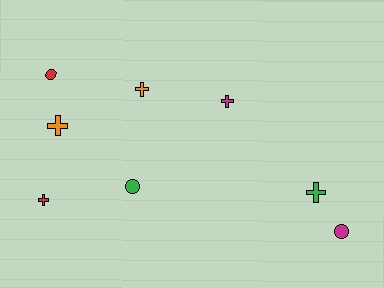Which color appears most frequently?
Green, with 2 objects.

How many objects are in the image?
There are 8 objects.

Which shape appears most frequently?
Cross, with 5 objects.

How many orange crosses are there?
There are 2 orange crosses.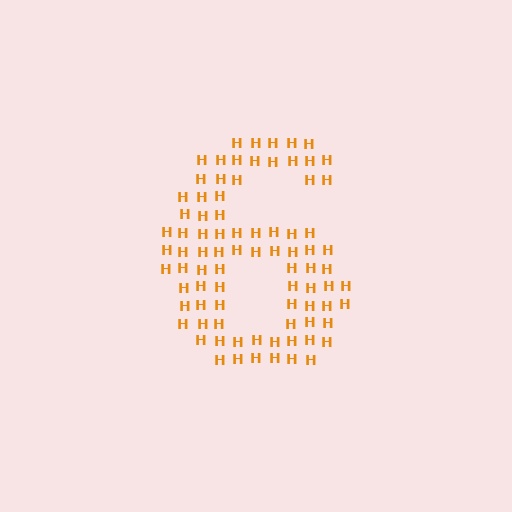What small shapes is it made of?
It is made of small letter H's.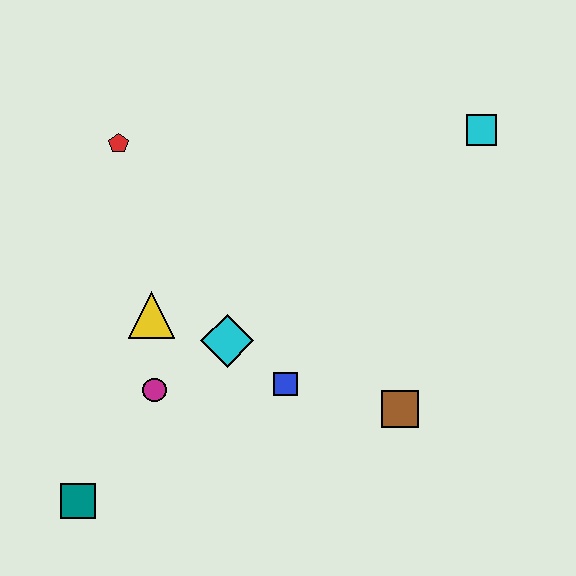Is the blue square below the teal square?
No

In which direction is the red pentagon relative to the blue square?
The red pentagon is above the blue square.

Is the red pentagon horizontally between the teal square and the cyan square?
Yes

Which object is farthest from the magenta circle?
The cyan square is farthest from the magenta circle.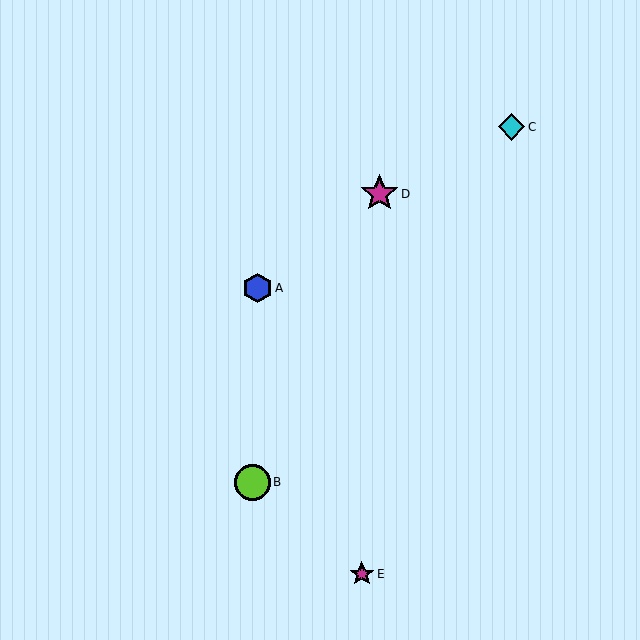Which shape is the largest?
The magenta star (labeled D) is the largest.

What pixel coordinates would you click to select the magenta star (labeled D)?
Click at (379, 194) to select the magenta star D.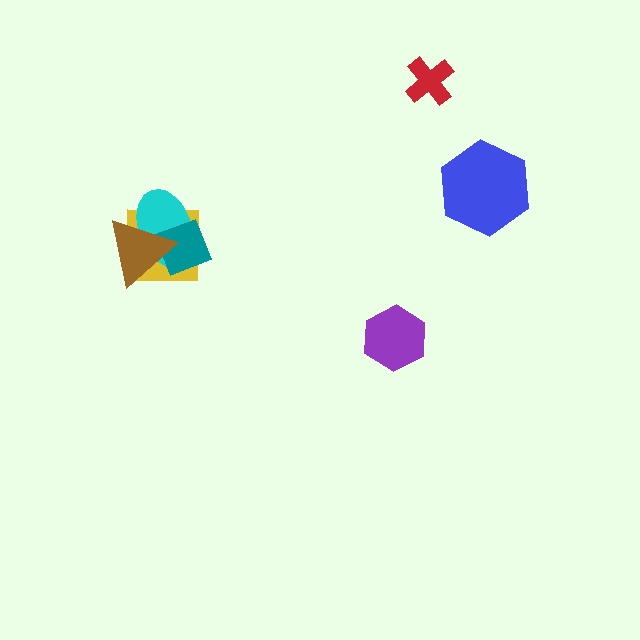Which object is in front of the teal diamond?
The brown triangle is in front of the teal diamond.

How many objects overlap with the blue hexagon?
0 objects overlap with the blue hexagon.